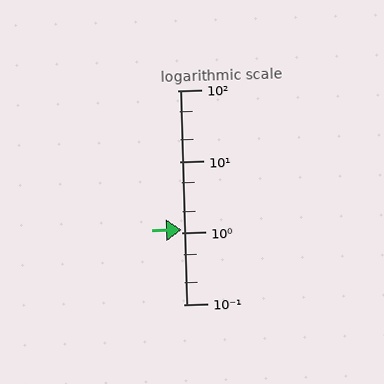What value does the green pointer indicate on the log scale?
The pointer indicates approximately 1.1.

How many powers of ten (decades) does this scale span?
The scale spans 3 decades, from 0.1 to 100.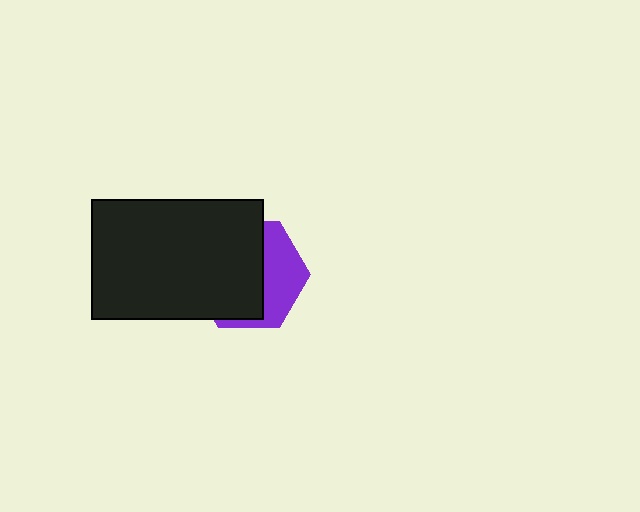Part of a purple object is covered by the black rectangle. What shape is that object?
It is a hexagon.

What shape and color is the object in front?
The object in front is a black rectangle.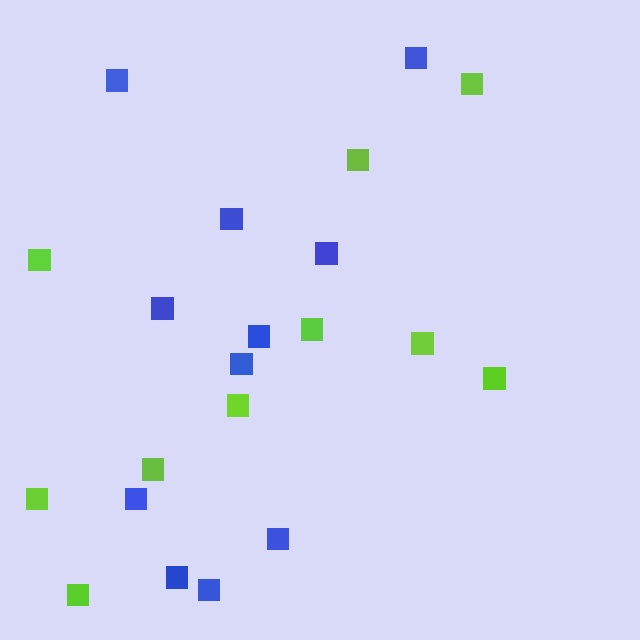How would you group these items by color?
There are 2 groups: one group of lime squares (10) and one group of blue squares (11).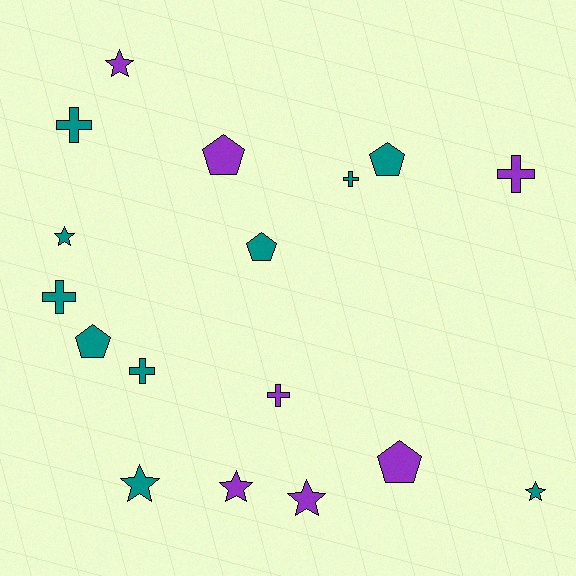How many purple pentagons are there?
There are 2 purple pentagons.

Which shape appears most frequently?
Star, with 6 objects.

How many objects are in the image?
There are 17 objects.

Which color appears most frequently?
Teal, with 10 objects.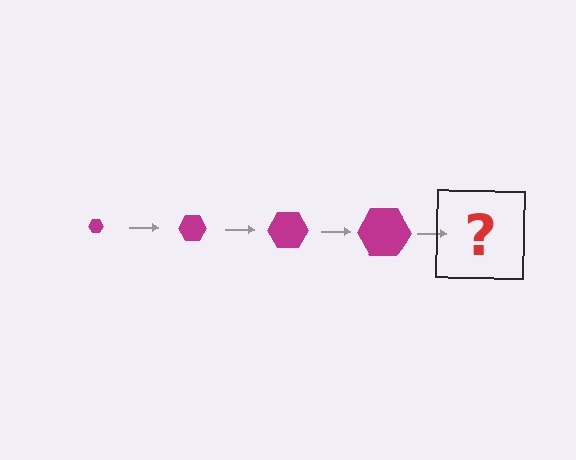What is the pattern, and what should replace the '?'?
The pattern is that the hexagon gets progressively larger each step. The '?' should be a magenta hexagon, larger than the previous one.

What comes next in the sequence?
The next element should be a magenta hexagon, larger than the previous one.